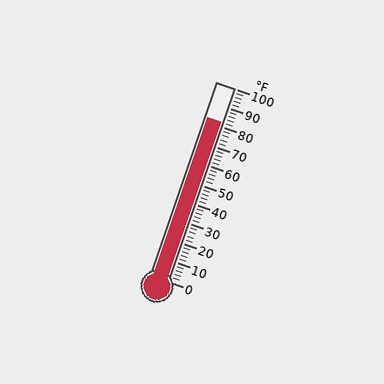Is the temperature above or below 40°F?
The temperature is above 40°F.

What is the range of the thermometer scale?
The thermometer scale ranges from 0°F to 100°F.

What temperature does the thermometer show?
The thermometer shows approximately 82°F.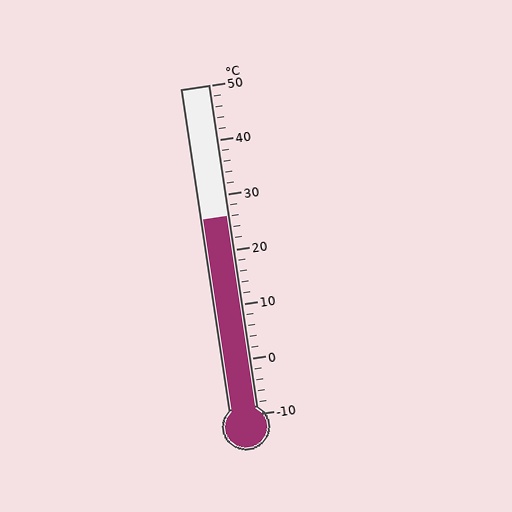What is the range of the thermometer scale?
The thermometer scale ranges from -10°C to 50°C.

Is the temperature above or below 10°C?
The temperature is above 10°C.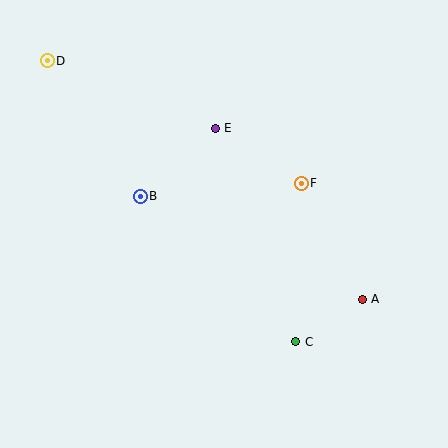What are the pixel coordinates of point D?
Point D is at (47, 61).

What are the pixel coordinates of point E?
Point E is at (215, 128).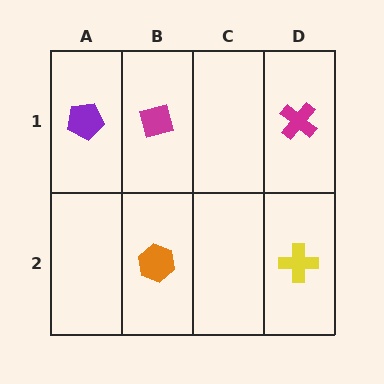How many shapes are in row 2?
2 shapes.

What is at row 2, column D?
A yellow cross.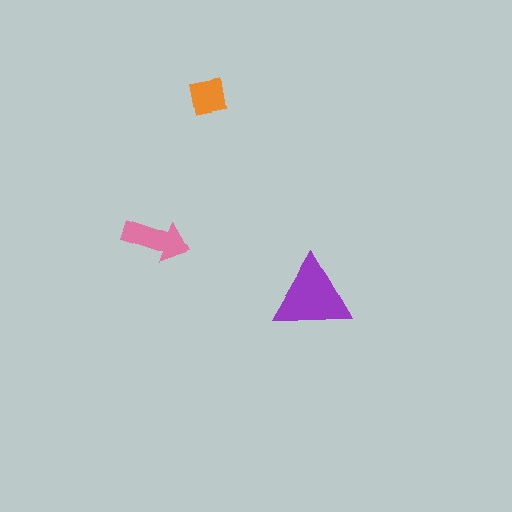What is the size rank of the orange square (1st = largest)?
3rd.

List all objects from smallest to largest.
The orange square, the pink arrow, the purple triangle.